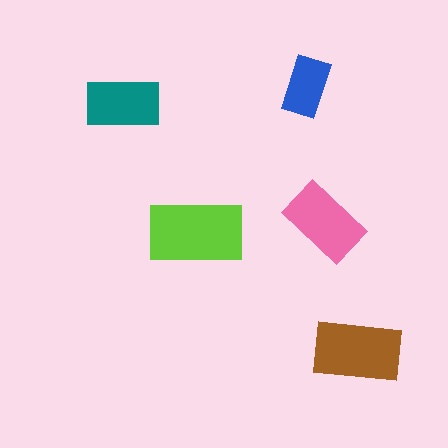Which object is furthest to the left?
The teal rectangle is leftmost.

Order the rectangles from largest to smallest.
the lime one, the brown one, the pink one, the teal one, the blue one.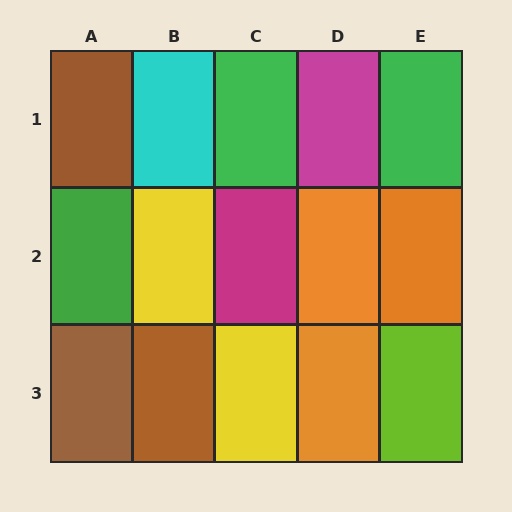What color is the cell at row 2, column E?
Orange.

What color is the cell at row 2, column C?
Magenta.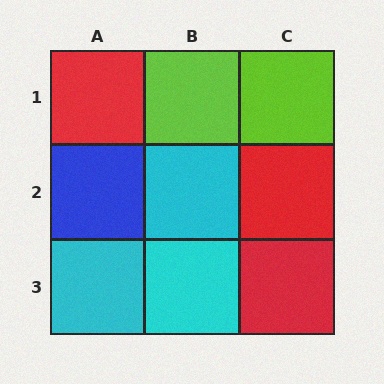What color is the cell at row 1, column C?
Lime.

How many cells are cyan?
3 cells are cyan.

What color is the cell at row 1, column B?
Lime.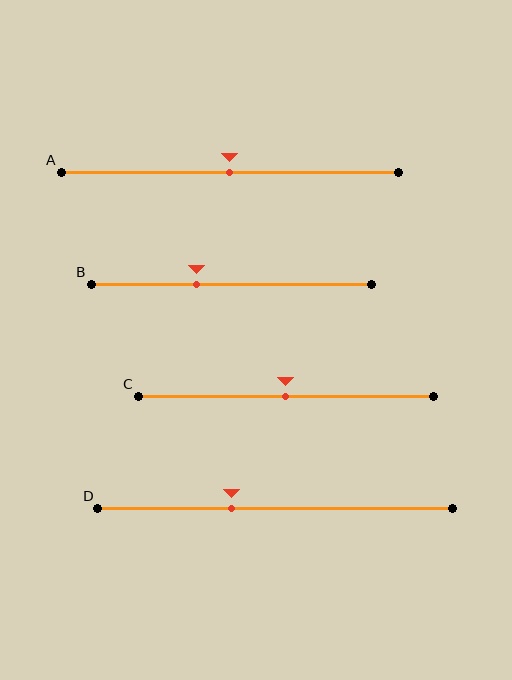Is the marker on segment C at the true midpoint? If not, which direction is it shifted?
Yes, the marker on segment C is at the true midpoint.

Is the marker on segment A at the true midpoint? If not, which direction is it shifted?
Yes, the marker on segment A is at the true midpoint.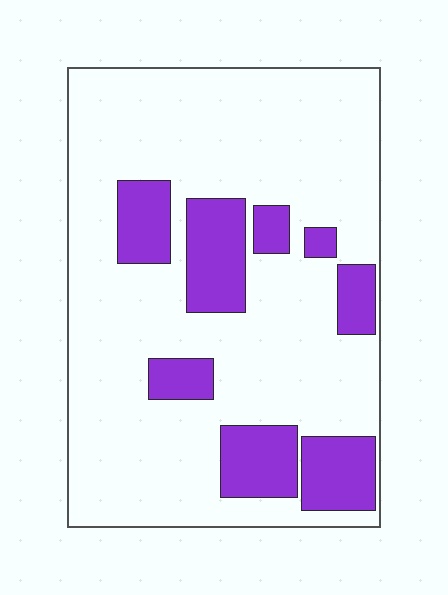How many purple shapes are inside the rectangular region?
8.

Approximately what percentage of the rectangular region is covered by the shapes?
Approximately 20%.